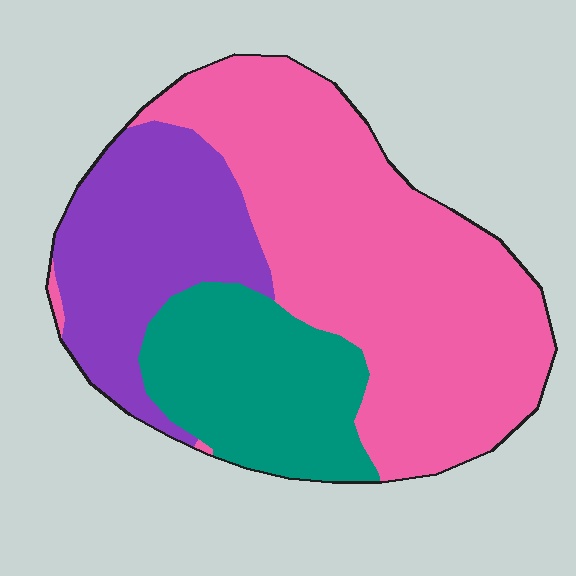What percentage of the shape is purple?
Purple takes up about one quarter (1/4) of the shape.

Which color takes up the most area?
Pink, at roughly 55%.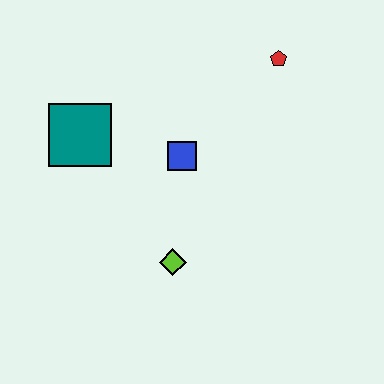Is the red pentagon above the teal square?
Yes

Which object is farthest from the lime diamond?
The red pentagon is farthest from the lime diamond.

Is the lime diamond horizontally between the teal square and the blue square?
Yes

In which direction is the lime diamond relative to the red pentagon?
The lime diamond is below the red pentagon.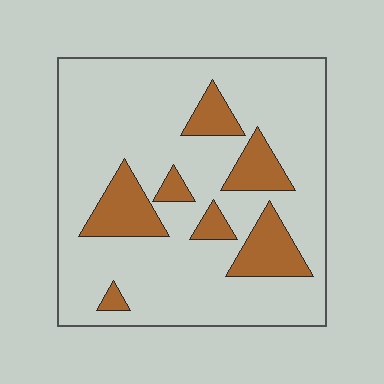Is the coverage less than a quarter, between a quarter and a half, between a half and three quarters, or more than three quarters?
Less than a quarter.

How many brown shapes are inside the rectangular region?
7.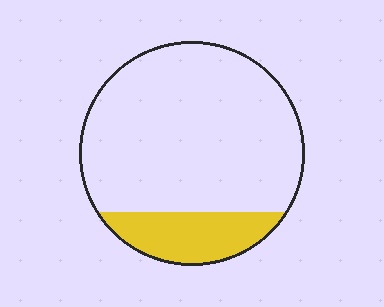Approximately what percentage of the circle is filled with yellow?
Approximately 20%.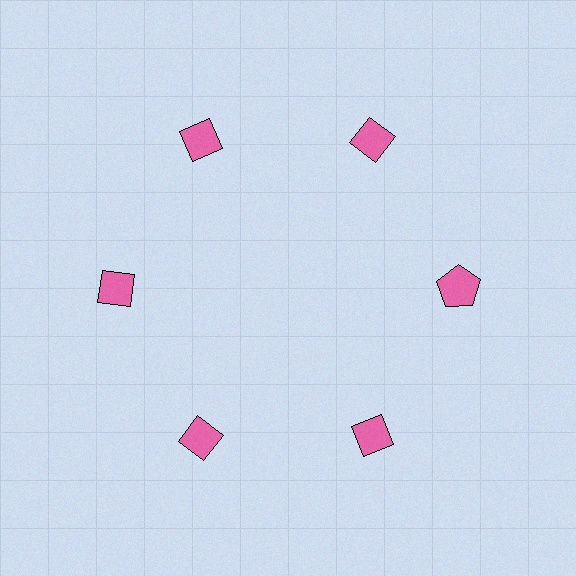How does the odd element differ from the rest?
It has a different shape: pentagon instead of diamond.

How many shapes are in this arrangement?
There are 6 shapes arranged in a ring pattern.